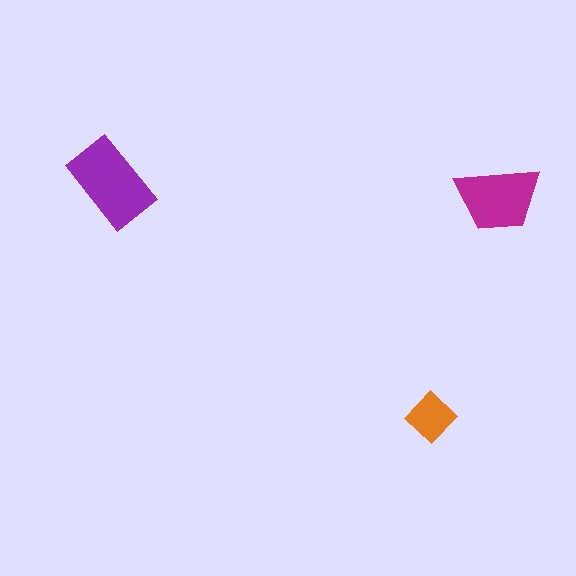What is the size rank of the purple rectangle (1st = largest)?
1st.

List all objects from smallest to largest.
The orange diamond, the magenta trapezoid, the purple rectangle.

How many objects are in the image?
There are 3 objects in the image.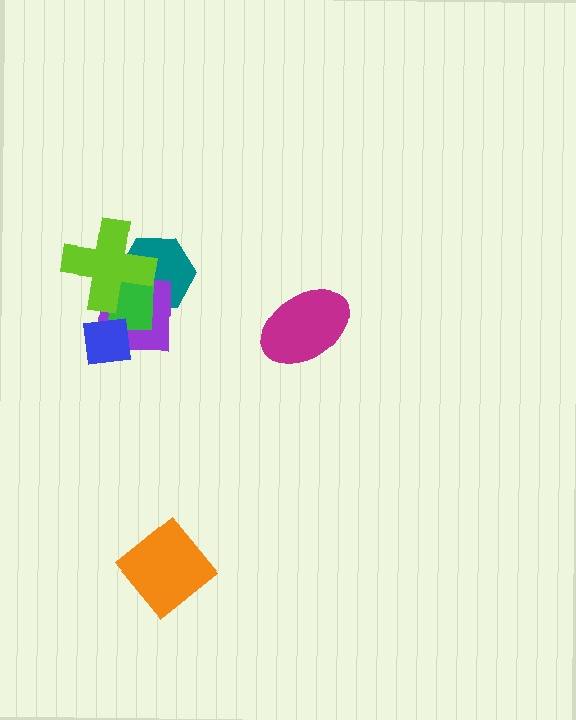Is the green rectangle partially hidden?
Yes, it is partially covered by another shape.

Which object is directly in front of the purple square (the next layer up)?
The green rectangle is directly in front of the purple square.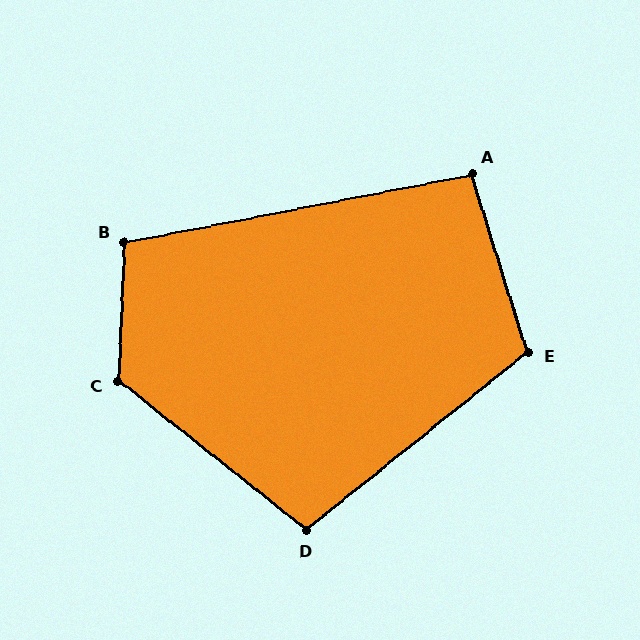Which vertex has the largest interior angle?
C, at approximately 126 degrees.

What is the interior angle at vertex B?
Approximately 104 degrees (obtuse).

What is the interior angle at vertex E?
Approximately 111 degrees (obtuse).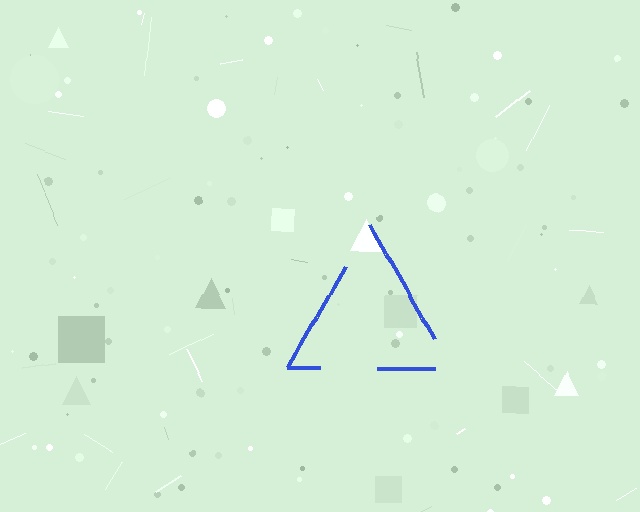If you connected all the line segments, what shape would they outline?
They would outline a triangle.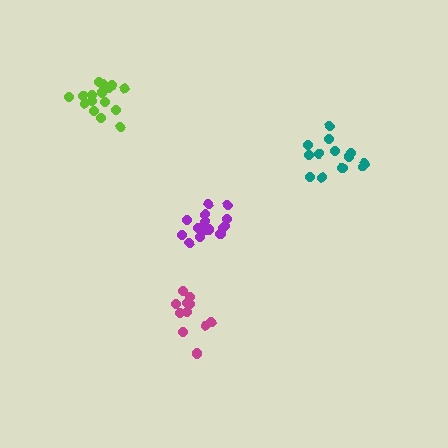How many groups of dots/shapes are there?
There are 4 groups.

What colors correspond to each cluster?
The clusters are colored: lime, teal, magenta, purple.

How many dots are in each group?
Group 1: 16 dots, Group 2: 13 dots, Group 3: 11 dots, Group 4: 16 dots (56 total).